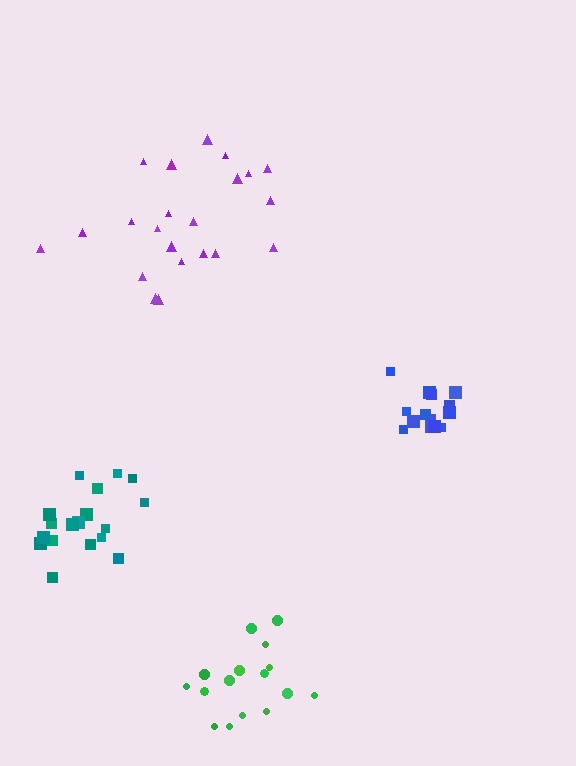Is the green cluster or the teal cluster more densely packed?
Teal.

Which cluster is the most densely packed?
Blue.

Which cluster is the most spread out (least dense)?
Purple.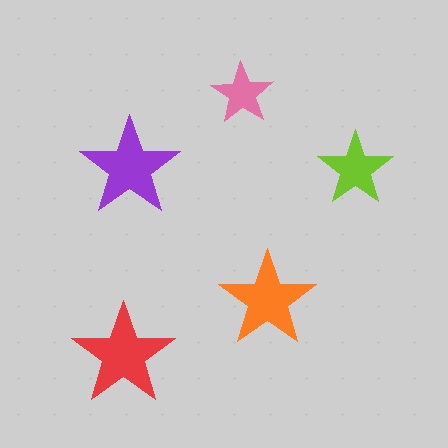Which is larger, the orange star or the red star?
The red one.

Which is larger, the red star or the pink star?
The red one.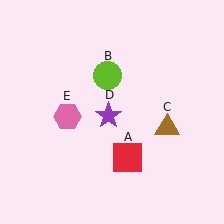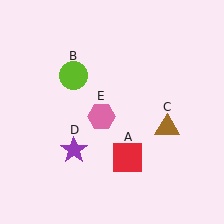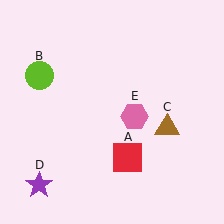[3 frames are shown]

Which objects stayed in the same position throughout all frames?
Red square (object A) and brown triangle (object C) remained stationary.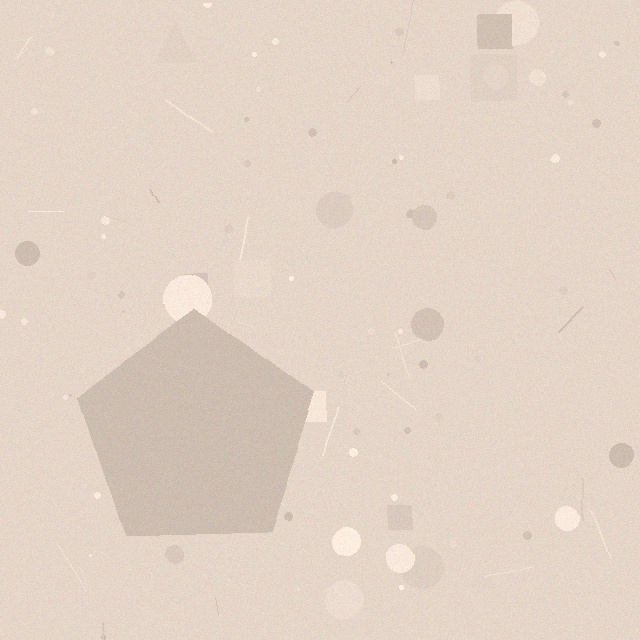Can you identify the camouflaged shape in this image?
The camouflaged shape is a pentagon.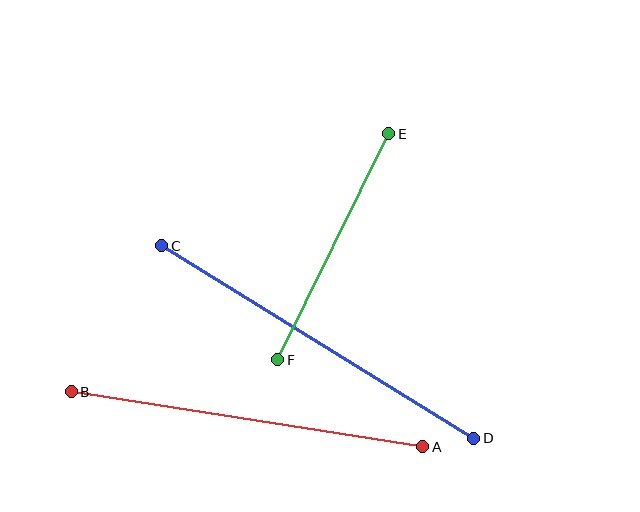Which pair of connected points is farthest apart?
Points C and D are farthest apart.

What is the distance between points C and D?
The distance is approximately 367 pixels.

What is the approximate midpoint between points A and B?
The midpoint is at approximately (247, 419) pixels.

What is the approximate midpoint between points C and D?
The midpoint is at approximately (318, 342) pixels.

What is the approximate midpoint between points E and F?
The midpoint is at approximately (333, 247) pixels.